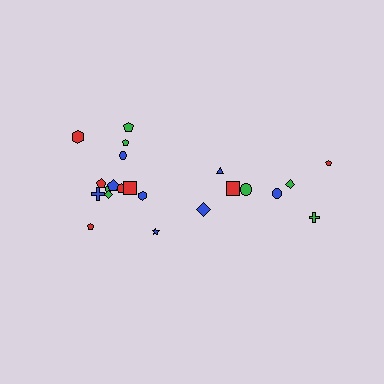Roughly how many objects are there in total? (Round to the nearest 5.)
Roughly 20 objects in total.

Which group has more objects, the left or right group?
The left group.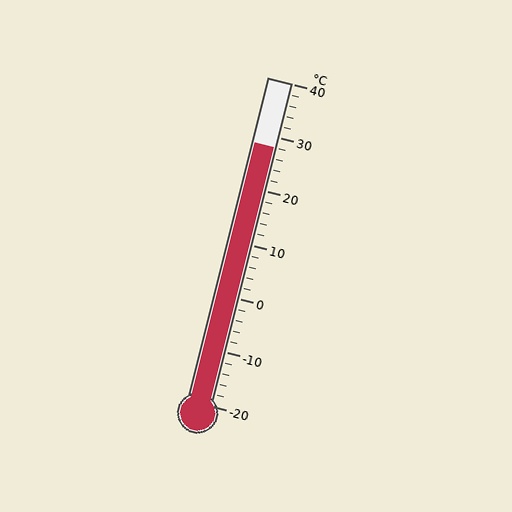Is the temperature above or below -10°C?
The temperature is above -10°C.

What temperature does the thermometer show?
The thermometer shows approximately 28°C.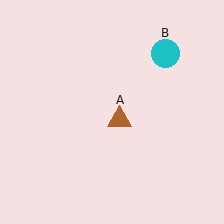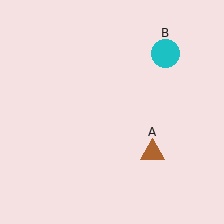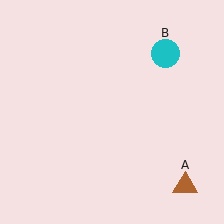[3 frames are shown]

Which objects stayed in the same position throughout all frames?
Cyan circle (object B) remained stationary.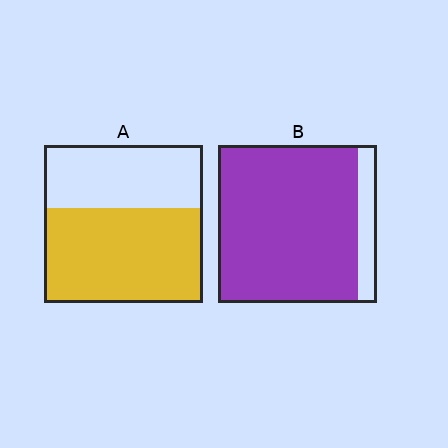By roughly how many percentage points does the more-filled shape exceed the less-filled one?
By roughly 30 percentage points (B over A).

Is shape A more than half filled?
Yes.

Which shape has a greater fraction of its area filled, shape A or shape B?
Shape B.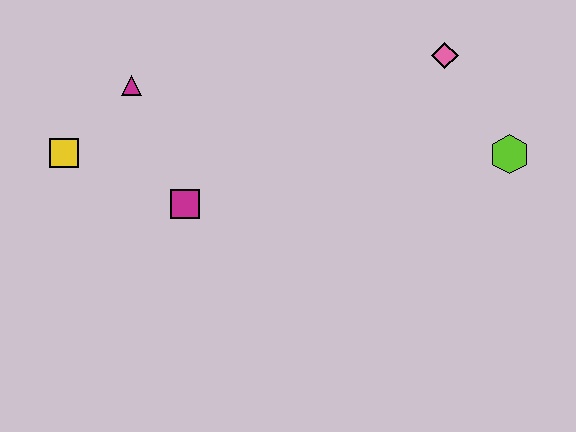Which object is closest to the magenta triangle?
The yellow square is closest to the magenta triangle.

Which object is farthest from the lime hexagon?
The yellow square is farthest from the lime hexagon.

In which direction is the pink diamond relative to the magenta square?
The pink diamond is to the right of the magenta square.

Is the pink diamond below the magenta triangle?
No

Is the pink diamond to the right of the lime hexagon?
No